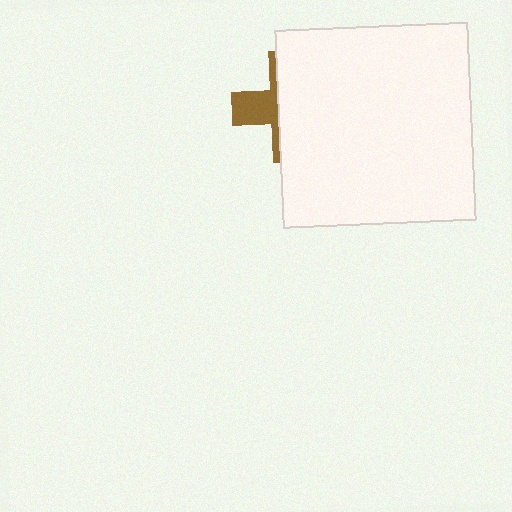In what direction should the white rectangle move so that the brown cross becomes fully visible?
The white rectangle should move right. That is the shortest direction to clear the overlap and leave the brown cross fully visible.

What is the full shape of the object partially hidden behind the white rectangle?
The partially hidden object is a brown cross.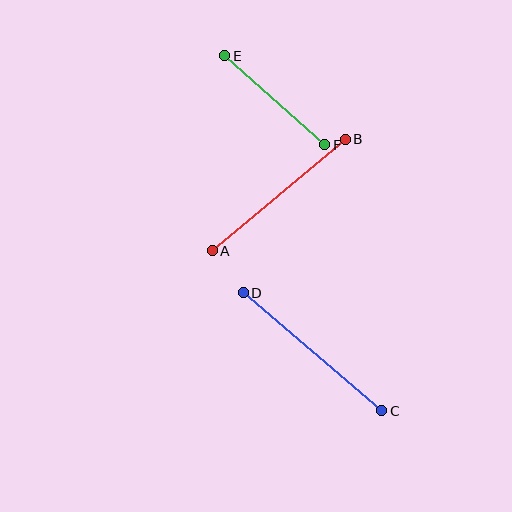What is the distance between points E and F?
The distance is approximately 134 pixels.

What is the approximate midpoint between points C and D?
The midpoint is at approximately (313, 352) pixels.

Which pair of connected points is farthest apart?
Points C and D are farthest apart.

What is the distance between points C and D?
The distance is approximately 182 pixels.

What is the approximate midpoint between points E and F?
The midpoint is at approximately (275, 100) pixels.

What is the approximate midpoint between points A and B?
The midpoint is at approximately (279, 195) pixels.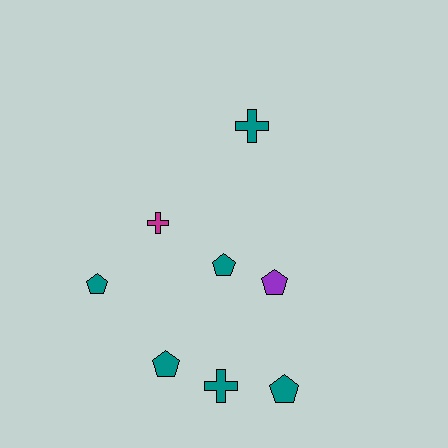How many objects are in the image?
There are 8 objects.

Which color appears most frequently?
Teal, with 6 objects.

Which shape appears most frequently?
Pentagon, with 5 objects.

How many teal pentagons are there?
There are 4 teal pentagons.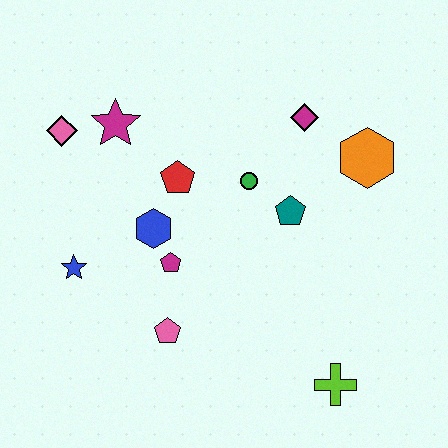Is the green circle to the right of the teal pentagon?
No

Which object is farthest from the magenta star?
The lime cross is farthest from the magenta star.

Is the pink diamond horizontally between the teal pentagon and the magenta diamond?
No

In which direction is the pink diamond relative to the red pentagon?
The pink diamond is to the left of the red pentagon.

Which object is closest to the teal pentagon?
The green circle is closest to the teal pentagon.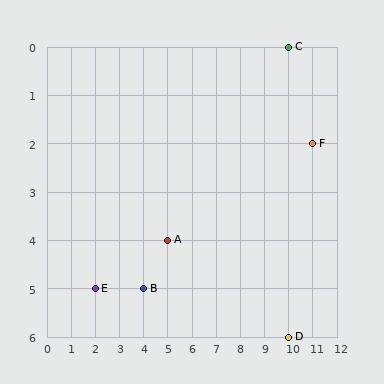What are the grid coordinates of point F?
Point F is at grid coordinates (11, 2).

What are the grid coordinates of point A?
Point A is at grid coordinates (5, 4).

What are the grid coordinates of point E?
Point E is at grid coordinates (2, 5).